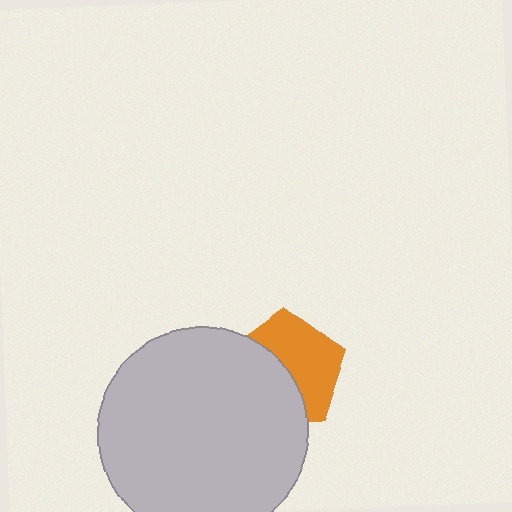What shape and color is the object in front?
The object in front is a light gray circle.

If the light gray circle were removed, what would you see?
You would see the complete orange pentagon.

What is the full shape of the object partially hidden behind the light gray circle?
The partially hidden object is an orange pentagon.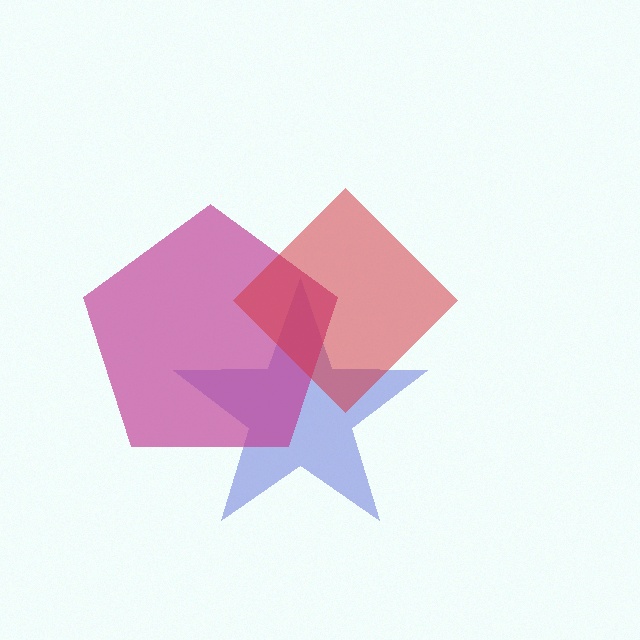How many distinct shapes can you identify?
There are 3 distinct shapes: a blue star, a magenta pentagon, a red diamond.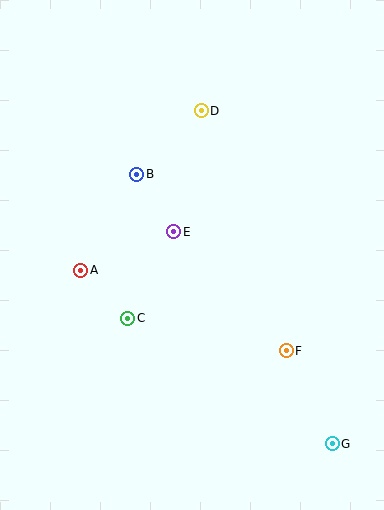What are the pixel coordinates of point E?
Point E is at (174, 232).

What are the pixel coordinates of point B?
Point B is at (137, 174).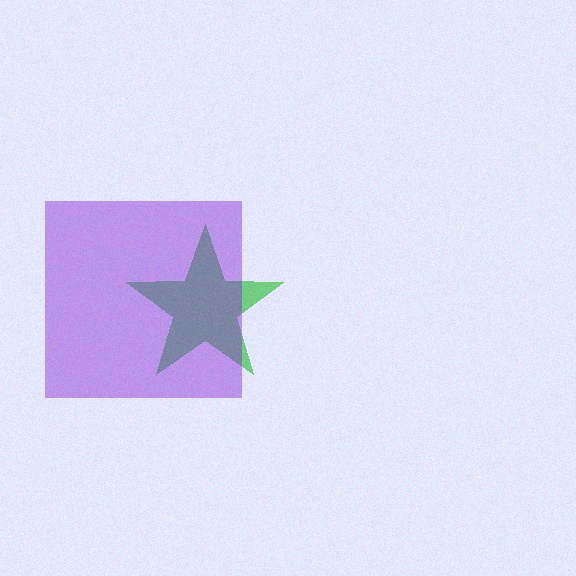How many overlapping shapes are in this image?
There are 2 overlapping shapes in the image.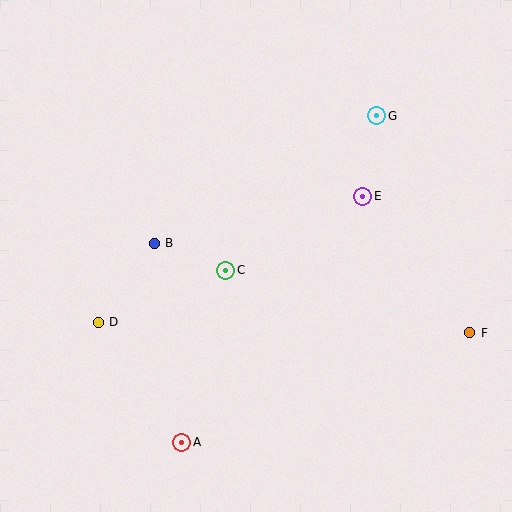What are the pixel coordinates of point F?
Point F is at (470, 333).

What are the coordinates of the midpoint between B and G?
The midpoint between B and G is at (265, 180).